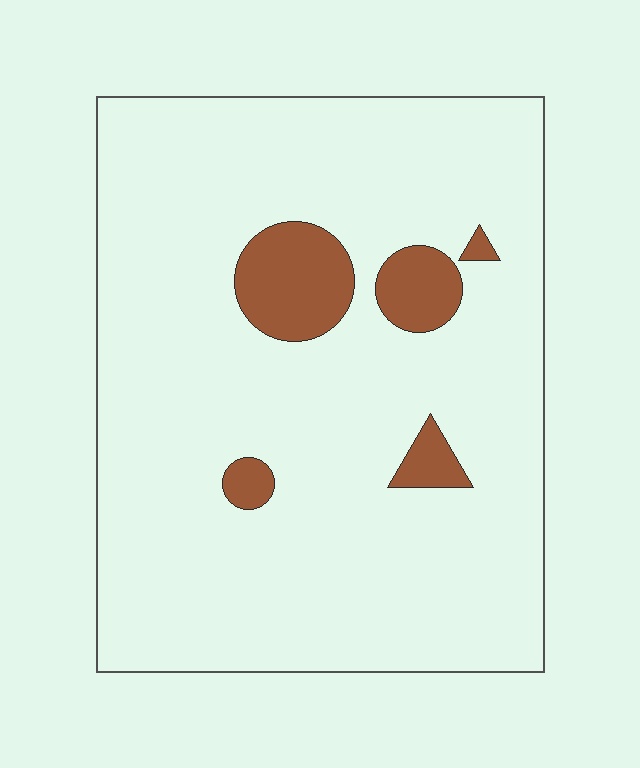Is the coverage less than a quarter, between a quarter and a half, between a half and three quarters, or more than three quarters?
Less than a quarter.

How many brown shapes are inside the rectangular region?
5.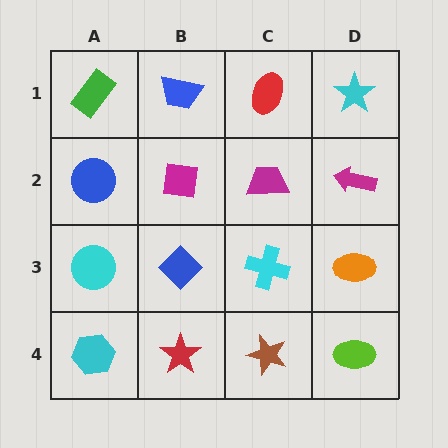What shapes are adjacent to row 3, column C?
A magenta trapezoid (row 2, column C), a brown star (row 4, column C), a blue diamond (row 3, column B), an orange ellipse (row 3, column D).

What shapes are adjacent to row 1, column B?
A magenta square (row 2, column B), a green rectangle (row 1, column A), a red ellipse (row 1, column C).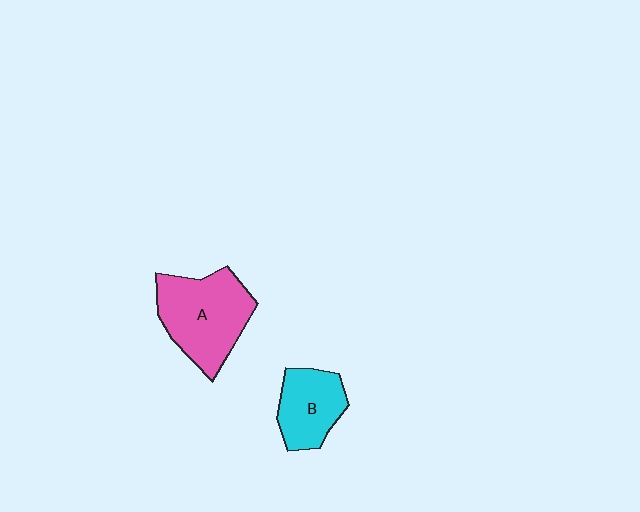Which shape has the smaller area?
Shape B (cyan).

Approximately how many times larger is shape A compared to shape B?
Approximately 1.6 times.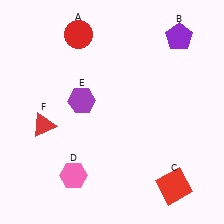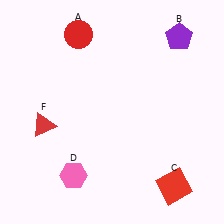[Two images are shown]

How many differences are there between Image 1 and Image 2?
There is 1 difference between the two images.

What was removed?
The purple hexagon (E) was removed in Image 2.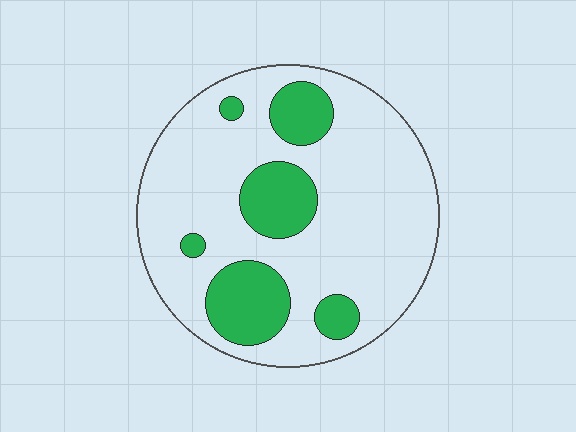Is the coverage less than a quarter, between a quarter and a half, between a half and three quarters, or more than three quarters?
Less than a quarter.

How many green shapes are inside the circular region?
6.